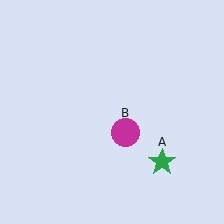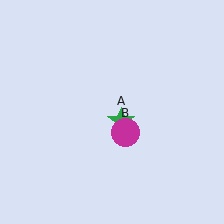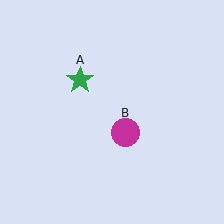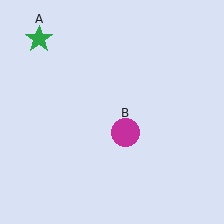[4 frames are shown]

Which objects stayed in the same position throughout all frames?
Magenta circle (object B) remained stationary.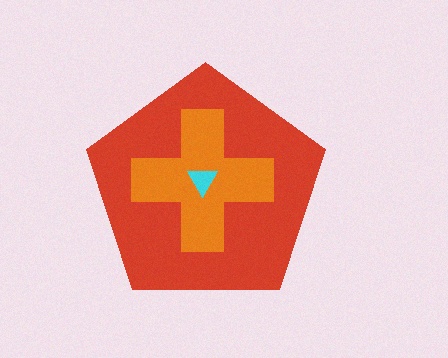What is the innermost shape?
The cyan triangle.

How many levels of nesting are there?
3.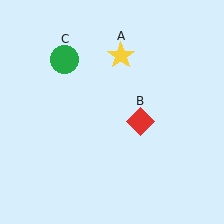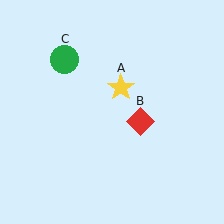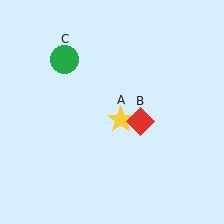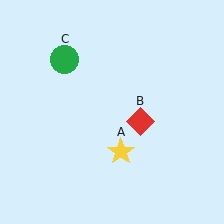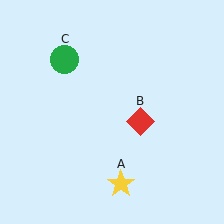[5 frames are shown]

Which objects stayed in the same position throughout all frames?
Red diamond (object B) and green circle (object C) remained stationary.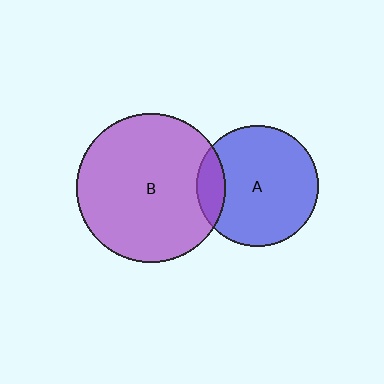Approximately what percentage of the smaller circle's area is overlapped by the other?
Approximately 15%.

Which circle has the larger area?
Circle B (purple).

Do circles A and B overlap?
Yes.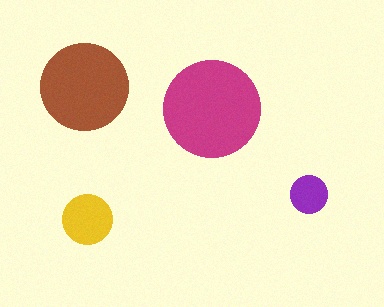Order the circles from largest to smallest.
the magenta one, the brown one, the yellow one, the purple one.